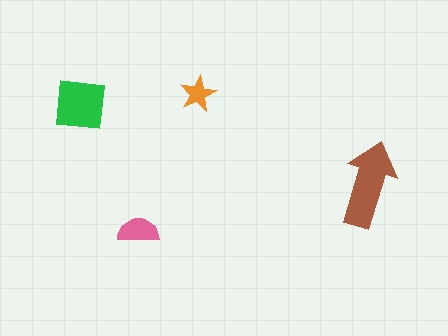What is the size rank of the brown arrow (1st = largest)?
1st.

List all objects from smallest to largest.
The orange star, the pink semicircle, the green square, the brown arrow.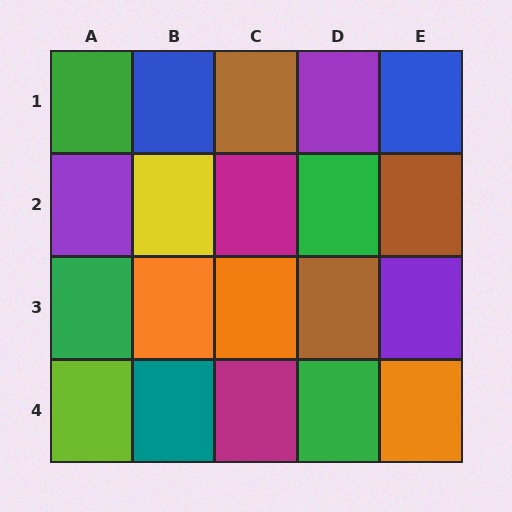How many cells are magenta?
2 cells are magenta.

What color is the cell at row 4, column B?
Teal.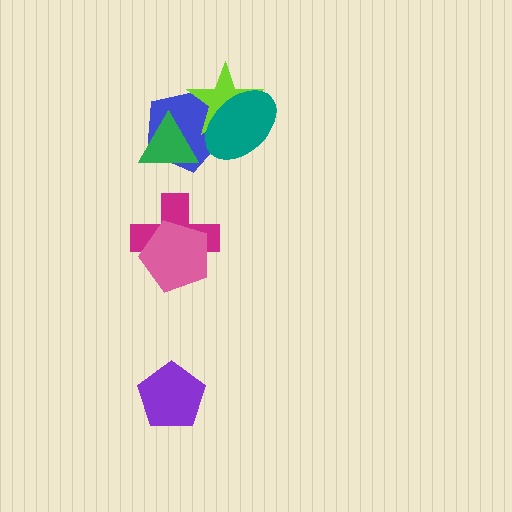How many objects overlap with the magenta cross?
1 object overlaps with the magenta cross.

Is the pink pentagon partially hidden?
No, no other shape covers it.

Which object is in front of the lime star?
The teal ellipse is in front of the lime star.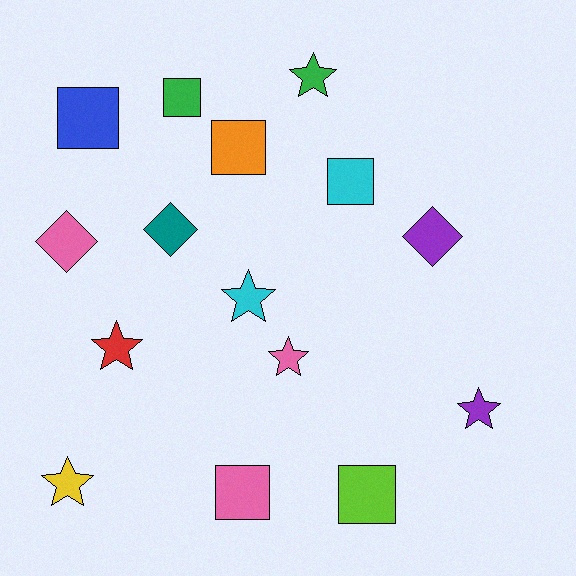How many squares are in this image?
There are 6 squares.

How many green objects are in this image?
There are 2 green objects.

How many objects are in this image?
There are 15 objects.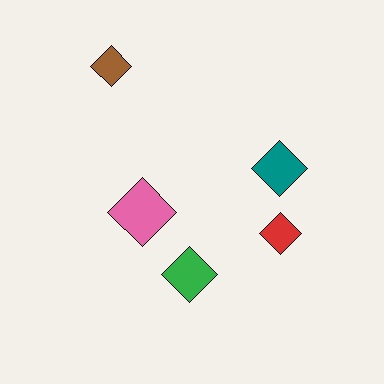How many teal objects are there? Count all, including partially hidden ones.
There is 1 teal object.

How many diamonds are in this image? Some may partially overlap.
There are 5 diamonds.